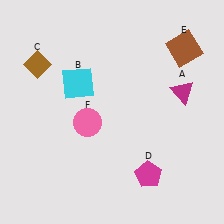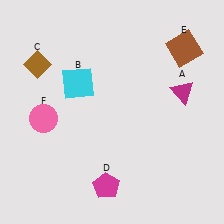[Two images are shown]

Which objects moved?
The objects that moved are: the magenta pentagon (D), the pink circle (F).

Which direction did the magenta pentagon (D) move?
The magenta pentagon (D) moved left.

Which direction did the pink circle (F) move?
The pink circle (F) moved left.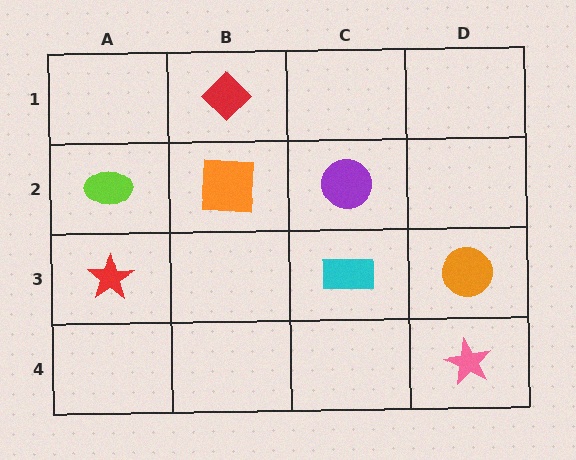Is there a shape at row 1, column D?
No, that cell is empty.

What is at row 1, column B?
A red diamond.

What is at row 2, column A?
A lime ellipse.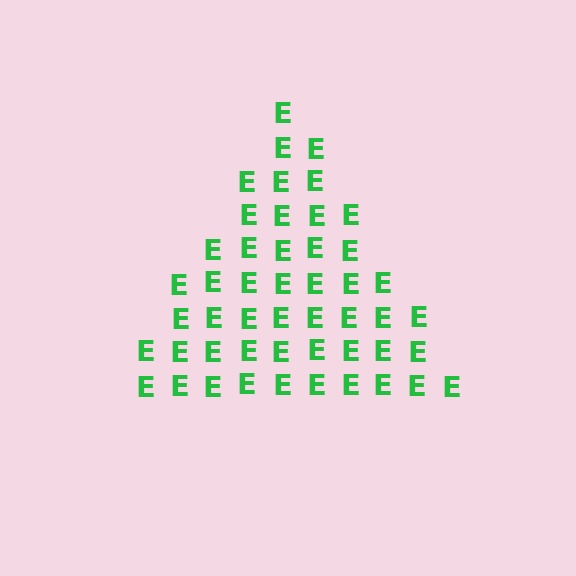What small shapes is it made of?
It is made of small letter E's.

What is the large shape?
The large shape is a triangle.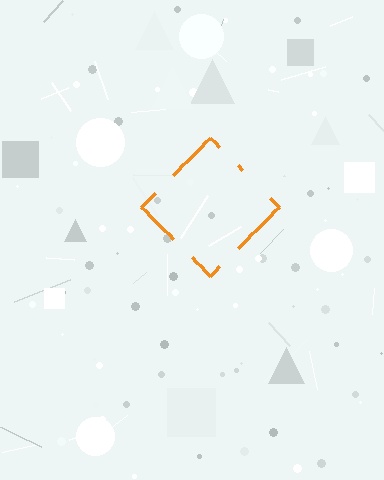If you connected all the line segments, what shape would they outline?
They would outline a diamond.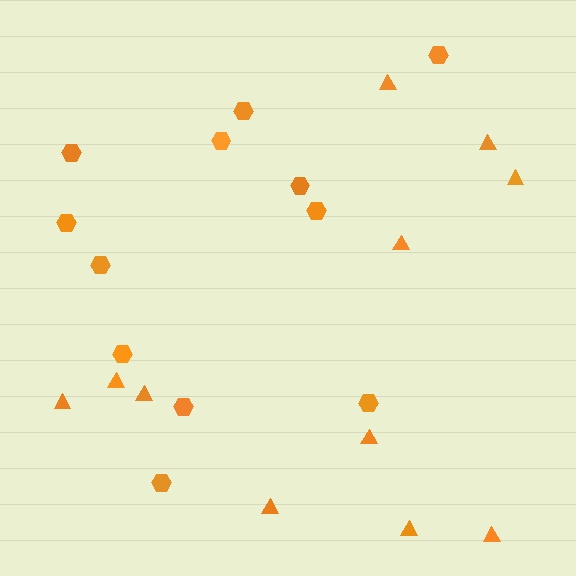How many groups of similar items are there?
There are 2 groups: one group of triangles (11) and one group of hexagons (12).